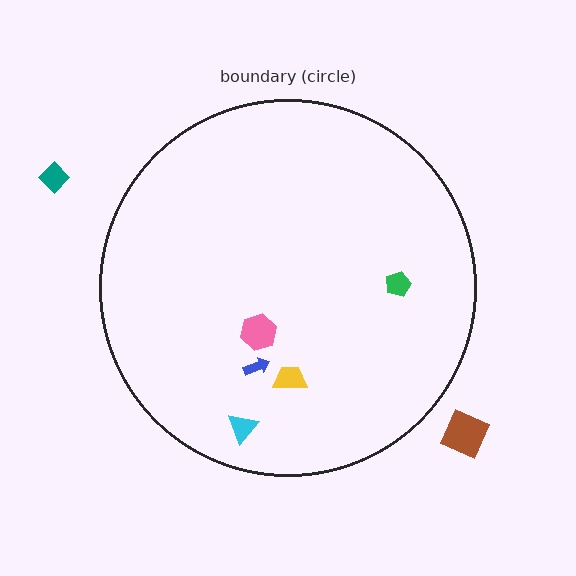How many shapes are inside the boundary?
5 inside, 2 outside.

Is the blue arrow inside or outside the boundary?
Inside.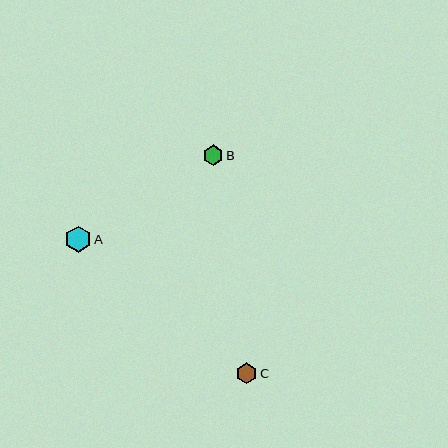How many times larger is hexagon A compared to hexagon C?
Hexagon A is approximately 1.3 times the size of hexagon C.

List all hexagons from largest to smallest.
From largest to smallest: A, C, B.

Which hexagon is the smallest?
Hexagon B is the smallest with a size of approximately 21 pixels.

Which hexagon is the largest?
Hexagon A is the largest with a size of approximately 26 pixels.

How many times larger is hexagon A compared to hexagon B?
Hexagon A is approximately 1.3 times the size of hexagon B.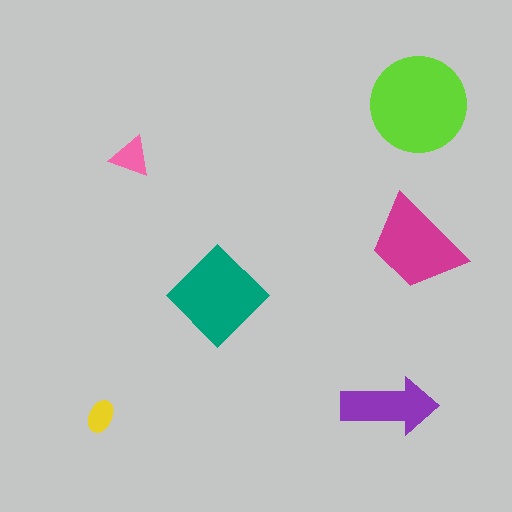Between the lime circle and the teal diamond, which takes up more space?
The lime circle.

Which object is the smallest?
The yellow ellipse.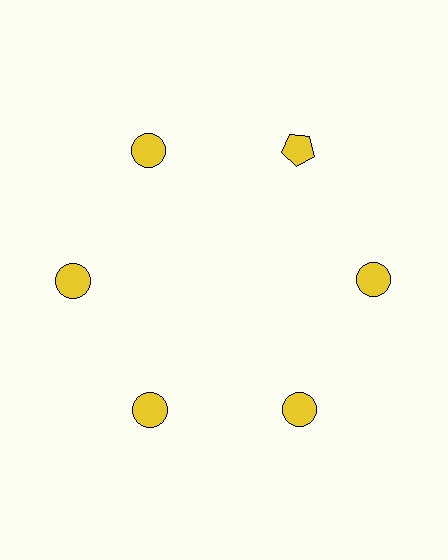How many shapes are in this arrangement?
There are 6 shapes arranged in a ring pattern.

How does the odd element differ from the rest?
It has a different shape: pentagon instead of circle.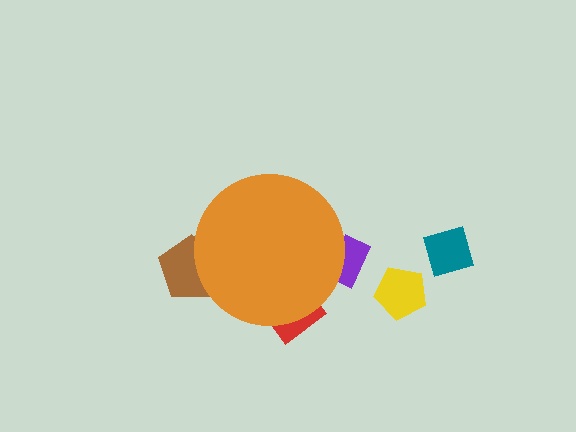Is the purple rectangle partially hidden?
Yes, the purple rectangle is partially hidden behind the orange circle.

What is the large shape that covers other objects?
An orange circle.